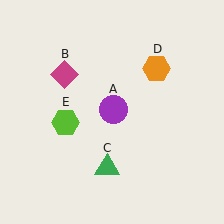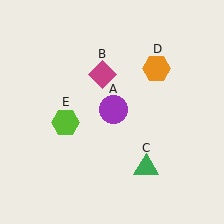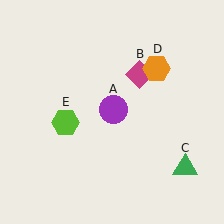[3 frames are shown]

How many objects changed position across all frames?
2 objects changed position: magenta diamond (object B), green triangle (object C).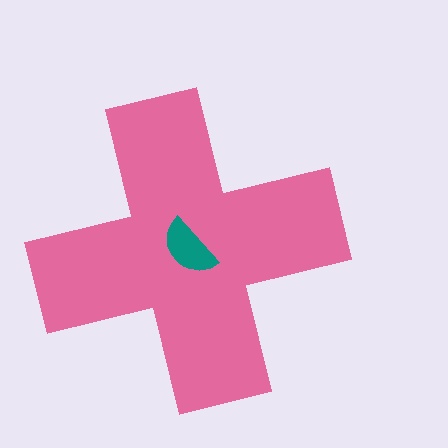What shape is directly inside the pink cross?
The teal semicircle.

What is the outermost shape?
The pink cross.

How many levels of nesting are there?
2.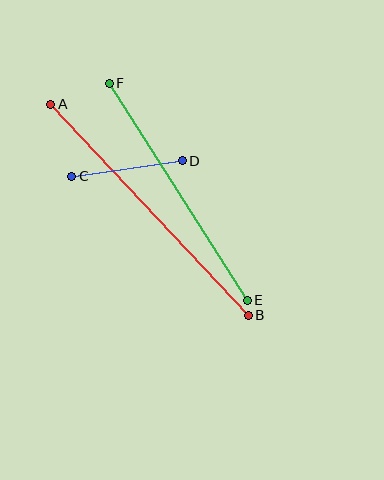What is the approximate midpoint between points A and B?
The midpoint is at approximately (150, 210) pixels.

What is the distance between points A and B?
The distance is approximately 289 pixels.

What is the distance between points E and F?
The distance is approximately 257 pixels.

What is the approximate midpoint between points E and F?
The midpoint is at approximately (178, 192) pixels.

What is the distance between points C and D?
The distance is approximately 112 pixels.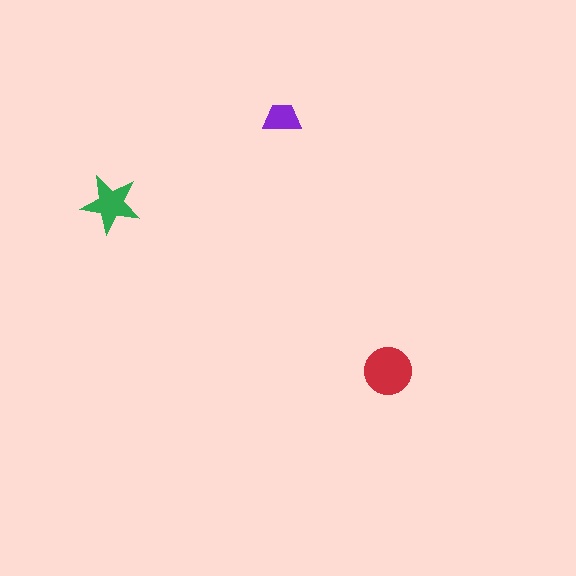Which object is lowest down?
The red circle is bottommost.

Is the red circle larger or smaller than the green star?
Larger.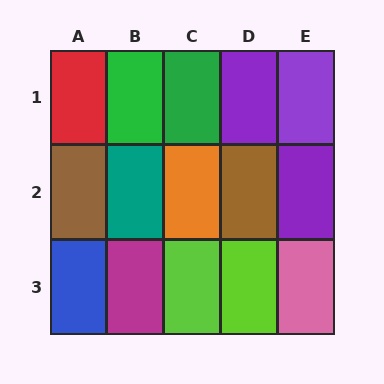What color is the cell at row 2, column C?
Orange.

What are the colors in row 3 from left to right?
Blue, magenta, lime, lime, pink.